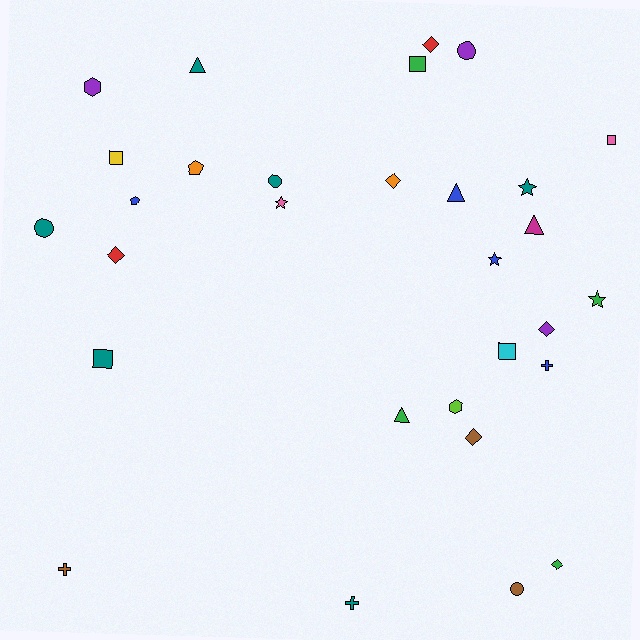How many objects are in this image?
There are 30 objects.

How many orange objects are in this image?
There are 2 orange objects.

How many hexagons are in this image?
There are 2 hexagons.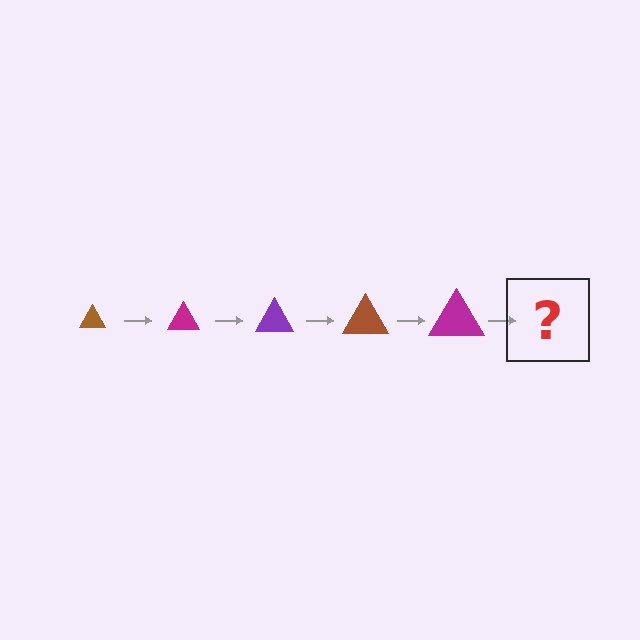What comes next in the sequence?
The next element should be a purple triangle, larger than the previous one.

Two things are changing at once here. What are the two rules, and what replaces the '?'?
The two rules are that the triangle grows larger each step and the color cycles through brown, magenta, and purple. The '?' should be a purple triangle, larger than the previous one.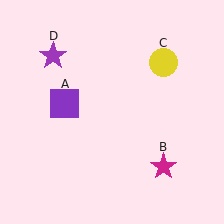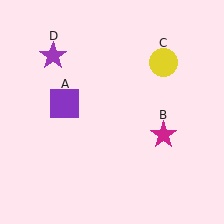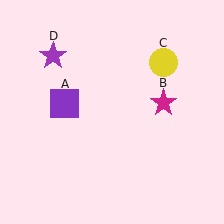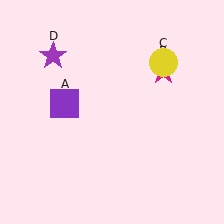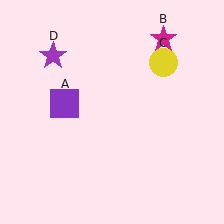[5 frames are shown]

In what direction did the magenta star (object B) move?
The magenta star (object B) moved up.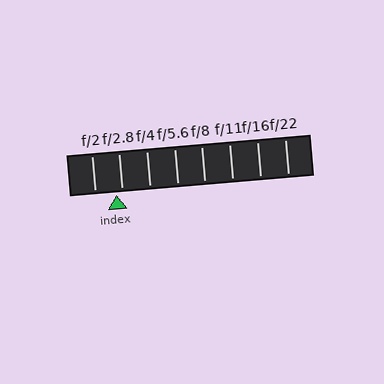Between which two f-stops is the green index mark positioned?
The index mark is between f/2 and f/2.8.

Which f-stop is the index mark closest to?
The index mark is closest to f/2.8.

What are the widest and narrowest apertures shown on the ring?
The widest aperture shown is f/2 and the narrowest is f/22.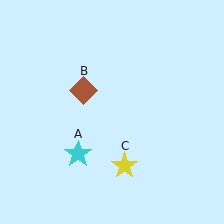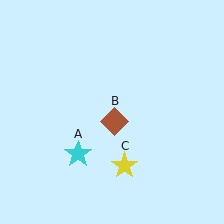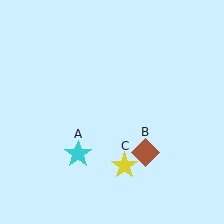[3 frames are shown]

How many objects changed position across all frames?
1 object changed position: brown diamond (object B).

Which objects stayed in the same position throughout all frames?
Cyan star (object A) and yellow star (object C) remained stationary.